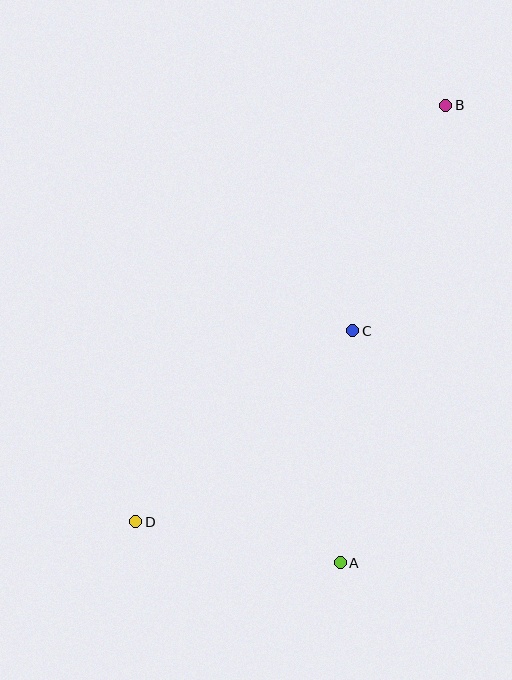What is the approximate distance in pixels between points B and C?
The distance between B and C is approximately 244 pixels.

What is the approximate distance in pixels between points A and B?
The distance between A and B is approximately 470 pixels.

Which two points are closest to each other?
Points A and D are closest to each other.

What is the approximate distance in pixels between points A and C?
The distance between A and C is approximately 233 pixels.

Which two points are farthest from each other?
Points B and D are farthest from each other.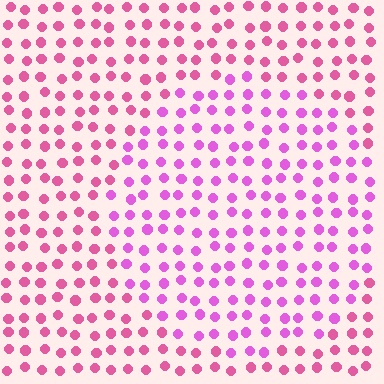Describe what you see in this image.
The image is filled with small pink elements in a uniform arrangement. A circle-shaped region is visible where the elements are tinted to a slightly different hue, forming a subtle color boundary.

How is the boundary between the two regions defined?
The boundary is defined purely by a slight shift in hue (about 28 degrees). Spacing, size, and orientation are identical on both sides.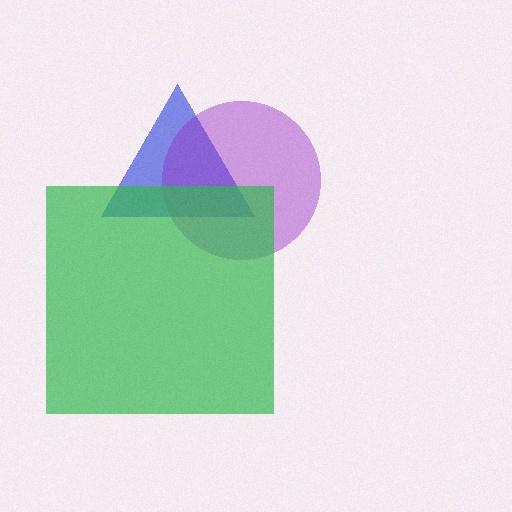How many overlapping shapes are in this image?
There are 3 overlapping shapes in the image.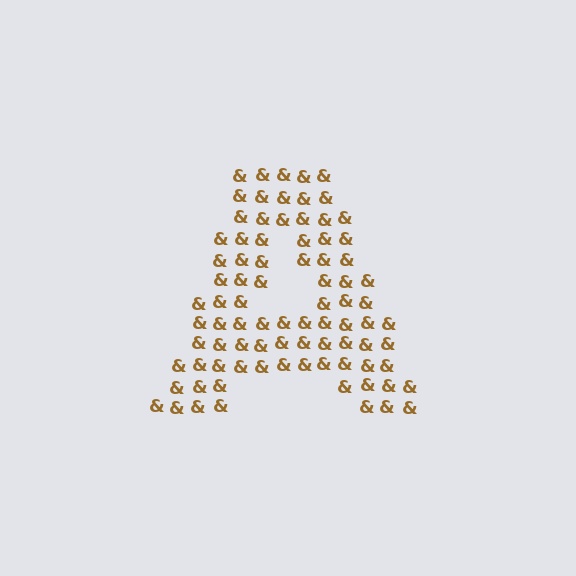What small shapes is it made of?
It is made of small ampersands.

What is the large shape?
The large shape is the letter A.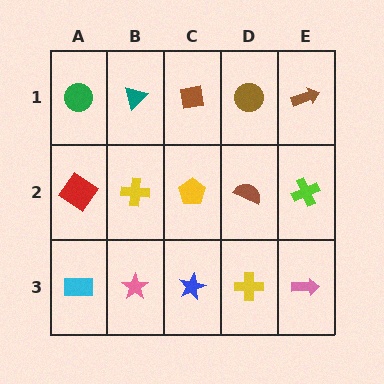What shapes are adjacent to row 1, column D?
A brown semicircle (row 2, column D), a brown square (row 1, column C), a brown arrow (row 1, column E).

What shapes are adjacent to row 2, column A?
A green circle (row 1, column A), a cyan rectangle (row 3, column A), a yellow cross (row 2, column B).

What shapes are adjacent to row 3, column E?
A lime cross (row 2, column E), a yellow cross (row 3, column D).